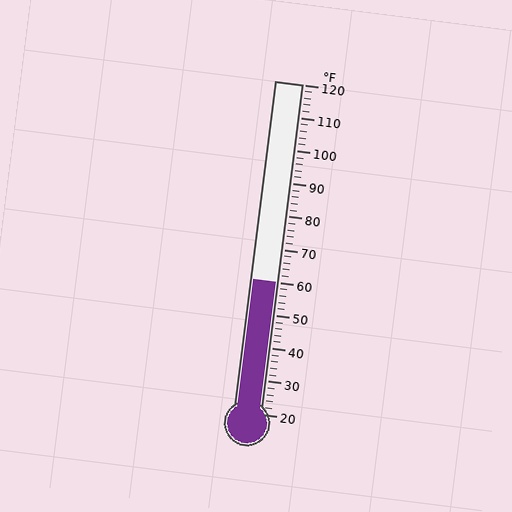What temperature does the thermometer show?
The thermometer shows approximately 60°F.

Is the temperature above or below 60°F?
The temperature is at 60°F.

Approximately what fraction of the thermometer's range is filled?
The thermometer is filled to approximately 40% of its range.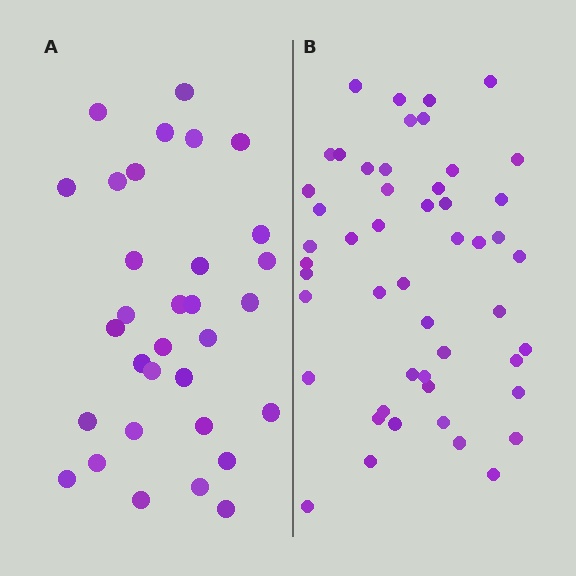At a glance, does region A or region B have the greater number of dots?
Region B (the right region) has more dots.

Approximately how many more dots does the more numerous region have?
Region B has approximately 20 more dots than region A.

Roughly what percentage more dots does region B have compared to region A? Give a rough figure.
About 55% more.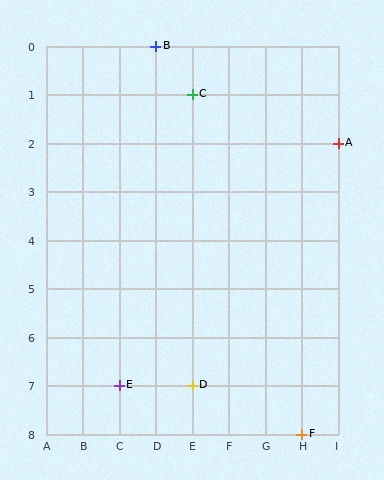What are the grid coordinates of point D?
Point D is at grid coordinates (E, 7).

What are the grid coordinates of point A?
Point A is at grid coordinates (I, 2).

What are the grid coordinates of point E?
Point E is at grid coordinates (C, 7).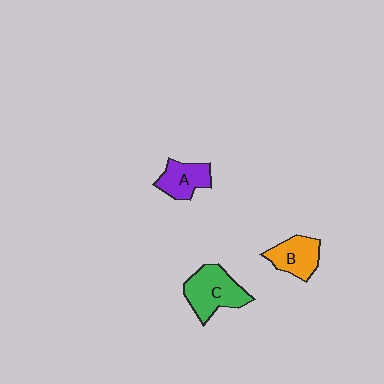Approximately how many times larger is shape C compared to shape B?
Approximately 1.4 times.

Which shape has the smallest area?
Shape A (purple).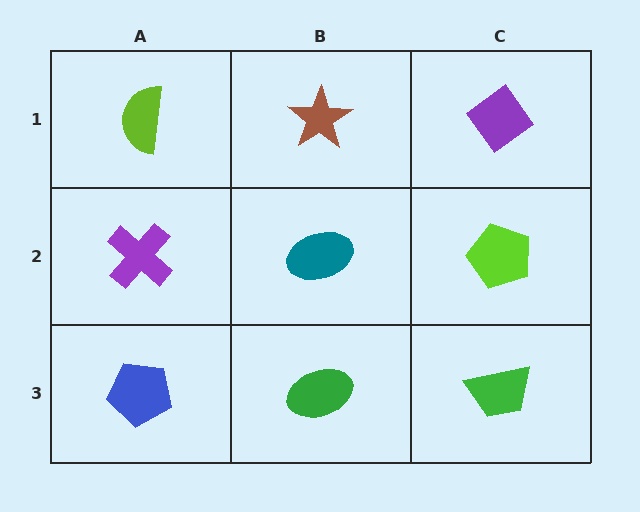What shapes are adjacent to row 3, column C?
A lime pentagon (row 2, column C), a green ellipse (row 3, column B).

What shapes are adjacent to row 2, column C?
A purple diamond (row 1, column C), a green trapezoid (row 3, column C), a teal ellipse (row 2, column B).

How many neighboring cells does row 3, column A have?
2.